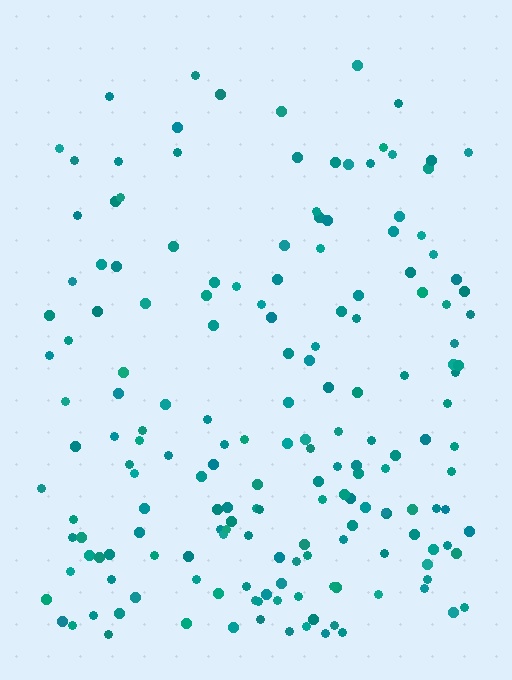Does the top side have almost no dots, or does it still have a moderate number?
Still a moderate number, just noticeably fewer than the bottom.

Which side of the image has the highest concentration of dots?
The bottom.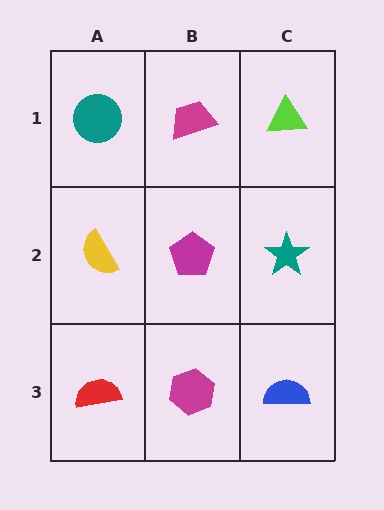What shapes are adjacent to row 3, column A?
A yellow semicircle (row 2, column A), a magenta hexagon (row 3, column B).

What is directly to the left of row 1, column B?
A teal circle.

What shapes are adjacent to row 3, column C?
A teal star (row 2, column C), a magenta hexagon (row 3, column B).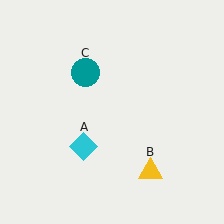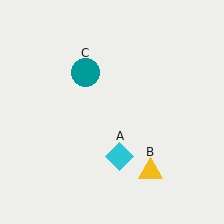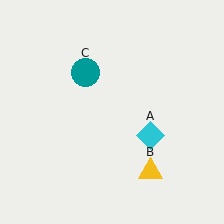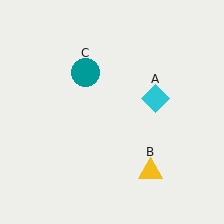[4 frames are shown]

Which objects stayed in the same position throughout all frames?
Yellow triangle (object B) and teal circle (object C) remained stationary.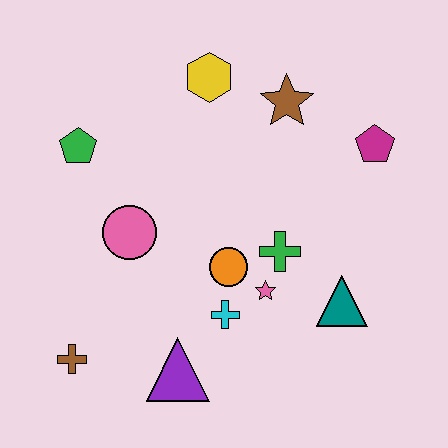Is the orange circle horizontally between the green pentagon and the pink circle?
No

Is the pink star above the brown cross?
Yes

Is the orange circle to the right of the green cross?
No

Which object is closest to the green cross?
The pink star is closest to the green cross.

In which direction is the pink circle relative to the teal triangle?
The pink circle is to the left of the teal triangle.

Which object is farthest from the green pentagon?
The teal triangle is farthest from the green pentagon.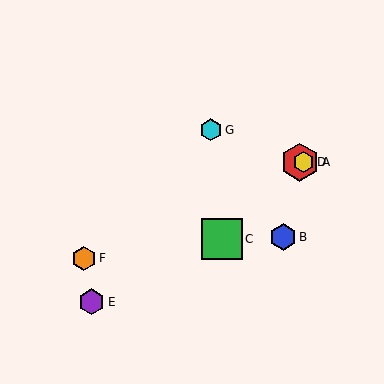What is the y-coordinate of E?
Object E is at y≈302.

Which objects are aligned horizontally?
Objects A, D are aligned horizontally.